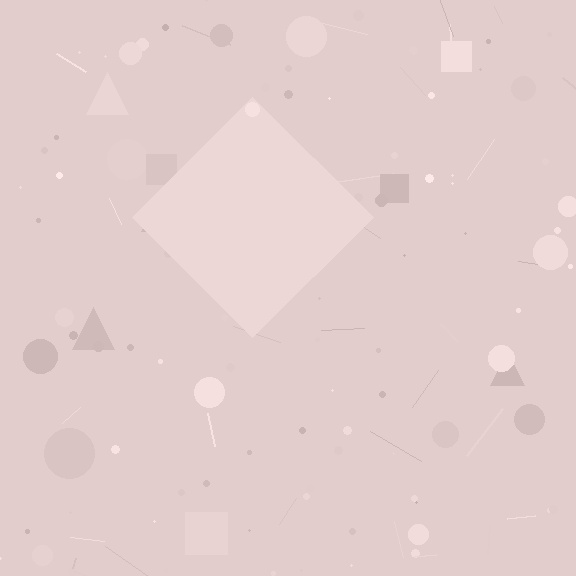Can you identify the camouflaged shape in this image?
The camouflaged shape is a diamond.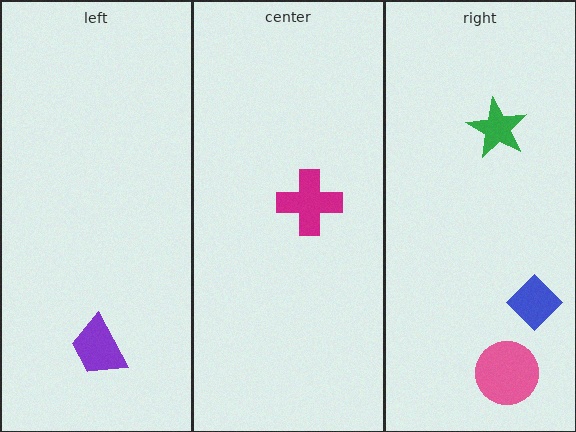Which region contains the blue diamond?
The right region.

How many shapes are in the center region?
1.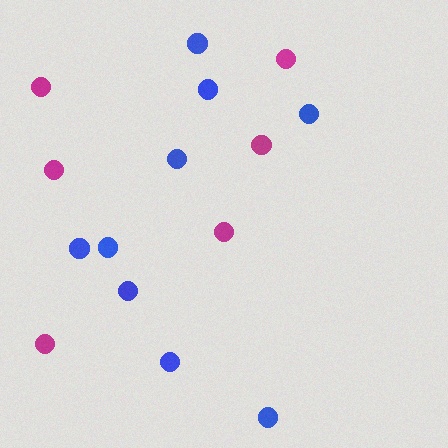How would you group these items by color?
There are 2 groups: one group of magenta circles (6) and one group of blue circles (9).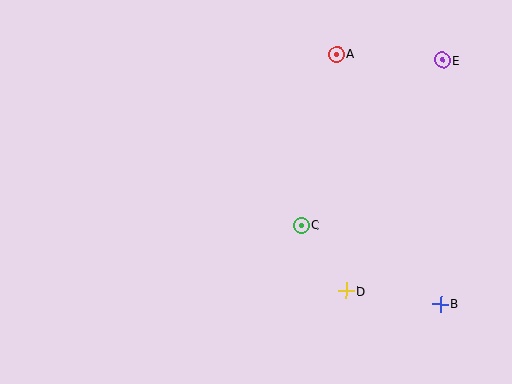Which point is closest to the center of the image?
Point C at (302, 225) is closest to the center.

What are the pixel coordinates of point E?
Point E is at (443, 60).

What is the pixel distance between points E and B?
The distance between E and B is 244 pixels.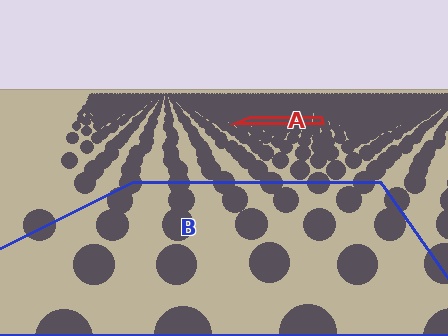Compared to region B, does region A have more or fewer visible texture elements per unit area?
Region A has more texture elements per unit area — they are packed more densely because it is farther away.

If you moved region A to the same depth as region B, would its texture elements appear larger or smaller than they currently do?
They would appear larger. At a closer depth, the same texture elements are projected at a bigger on-screen size.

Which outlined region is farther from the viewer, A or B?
Region A is farther from the viewer — the texture elements inside it appear smaller and more densely packed.